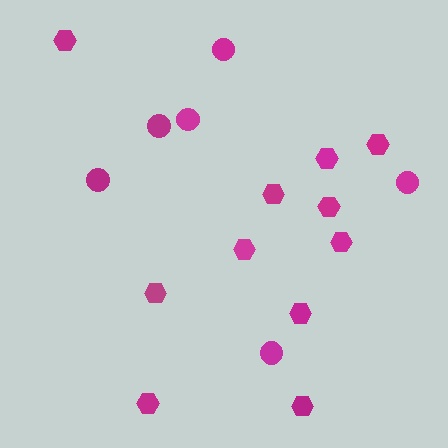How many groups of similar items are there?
There are 2 groups: one group of circles (6) and one group of hexagons (11).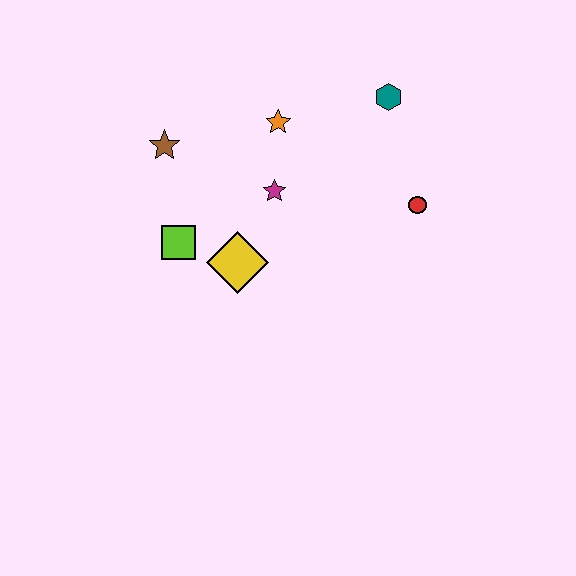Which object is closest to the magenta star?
The orange star is closest to the magenta star.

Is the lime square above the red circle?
No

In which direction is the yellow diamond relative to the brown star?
The yellow diamond is below the brown star.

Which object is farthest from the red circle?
The brown star is farthest from the red circle.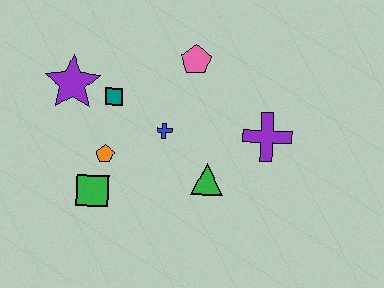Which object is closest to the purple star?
The teal square is closest to the purple star.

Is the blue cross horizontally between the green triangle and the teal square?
Yes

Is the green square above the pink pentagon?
No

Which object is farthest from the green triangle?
The purple star is farthest from the green triangle.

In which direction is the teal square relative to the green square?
The teal square is above the green square.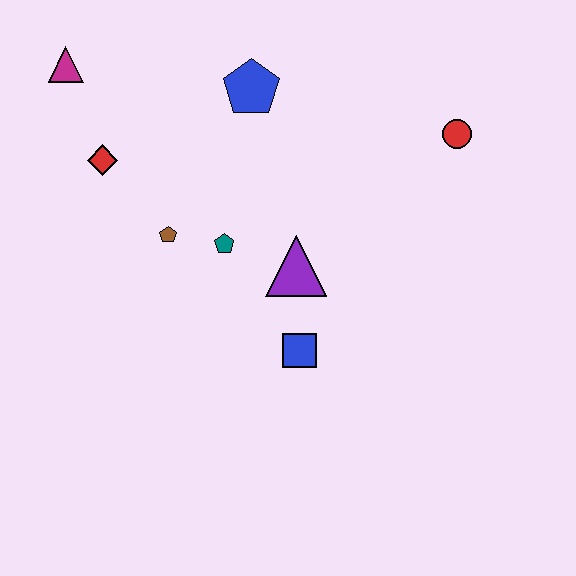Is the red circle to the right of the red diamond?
Yes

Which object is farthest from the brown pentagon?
The red circle is farthest from the brown pentagon.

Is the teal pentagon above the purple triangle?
Yes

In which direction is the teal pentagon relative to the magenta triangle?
The teal pentagon is below the magenta triangle.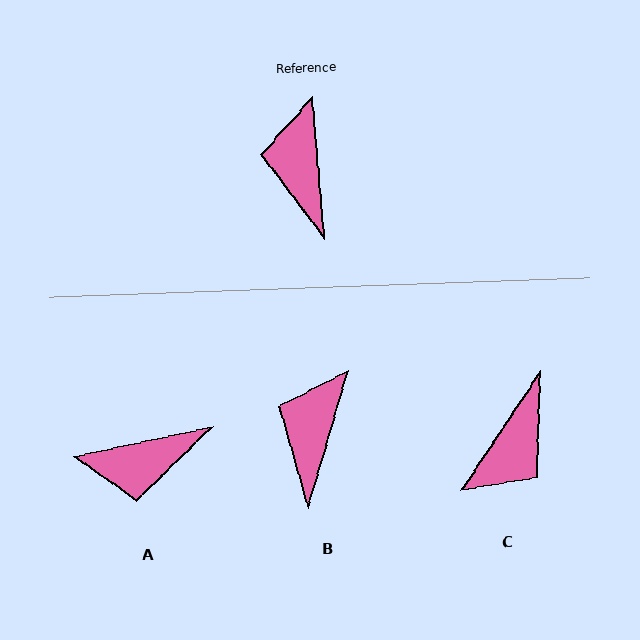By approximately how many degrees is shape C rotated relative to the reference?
Approximately 141 degrees counter-clockwise.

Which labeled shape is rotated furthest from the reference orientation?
C, about 141 degrees away.